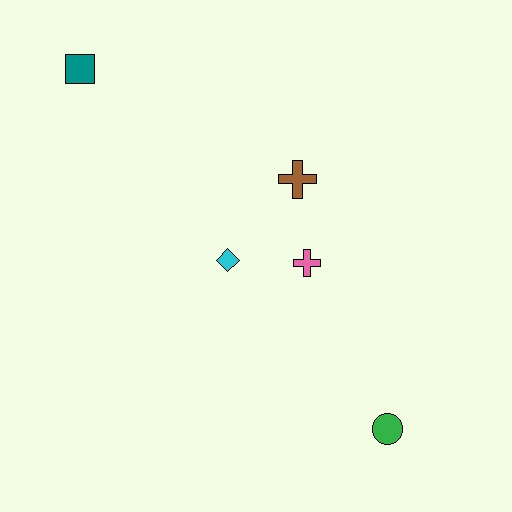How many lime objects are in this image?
There are no lime objects.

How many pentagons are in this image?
There are no pentagons.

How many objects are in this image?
There are 5 objects.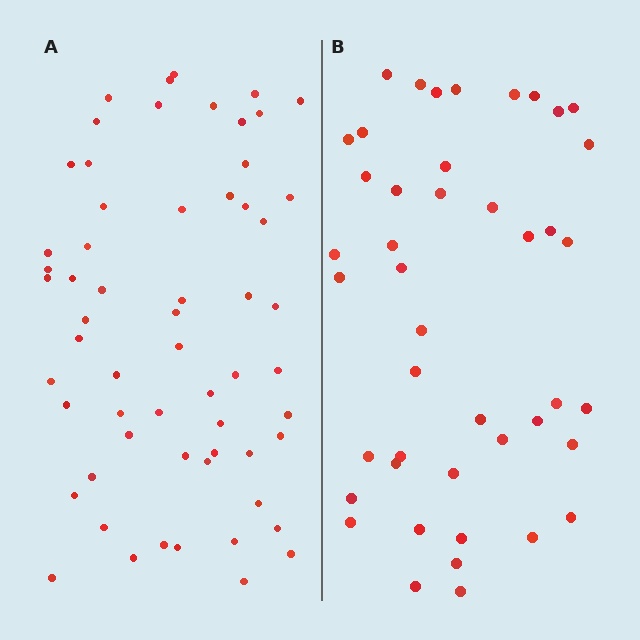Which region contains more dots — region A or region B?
Region A (the left region) has more dots.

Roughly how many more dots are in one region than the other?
Region A has approximately 15 more dots than region B.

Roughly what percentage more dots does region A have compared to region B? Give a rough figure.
About 35% more.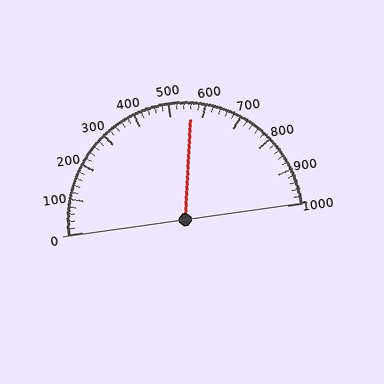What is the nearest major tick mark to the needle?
The nearest major tick mark is 600.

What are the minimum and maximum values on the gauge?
The gauge ranges from 0 to 1000.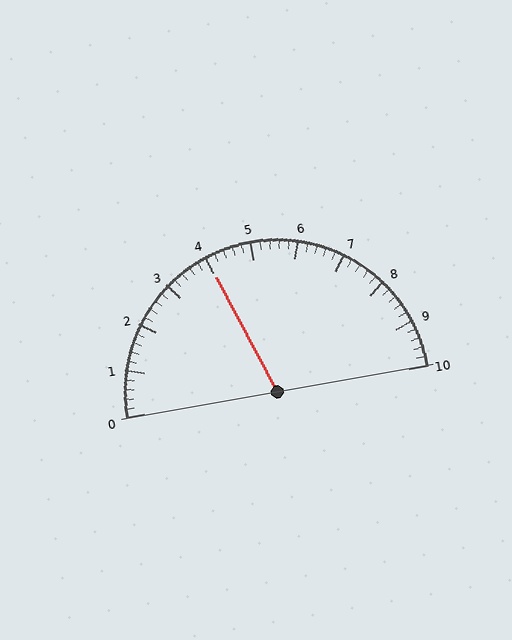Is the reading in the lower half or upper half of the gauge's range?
The reading is in the lower half of the range (0 to 10).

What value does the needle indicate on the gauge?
The needle indicates approximately 4.0.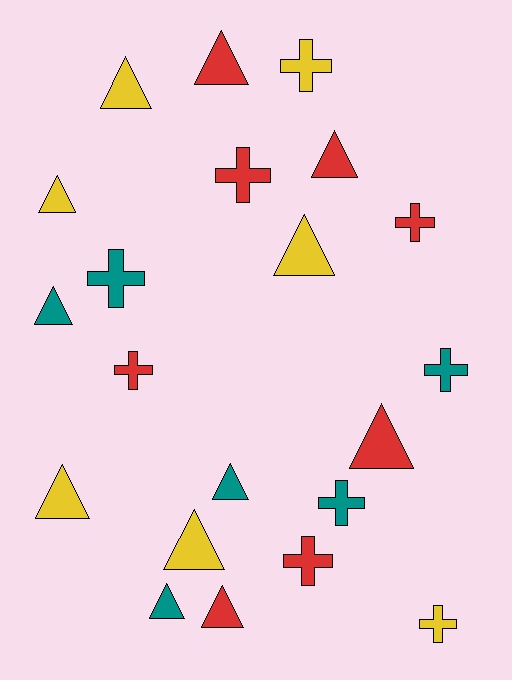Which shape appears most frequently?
Triangle, with 12 objects.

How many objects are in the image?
There are 21 objects.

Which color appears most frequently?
Red, with 8 objects.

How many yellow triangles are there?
There are 5 yellow triangles.